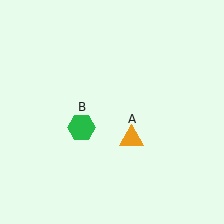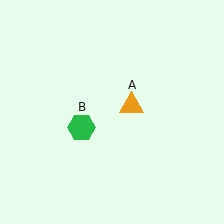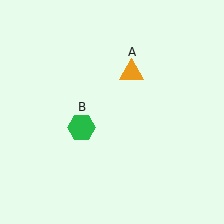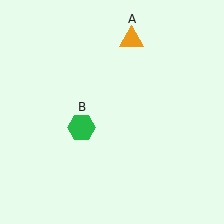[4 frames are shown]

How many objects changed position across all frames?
1 object changed position: orange triangle (object A).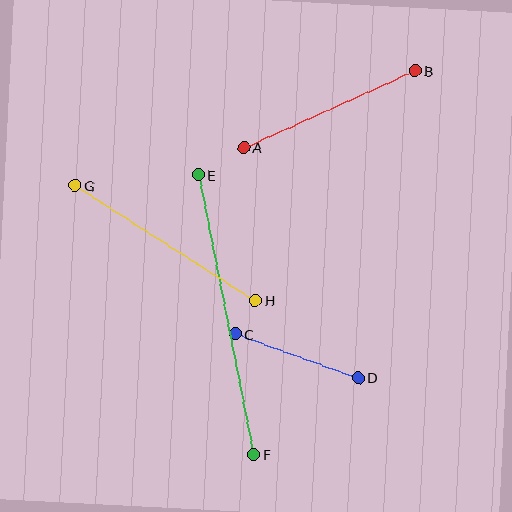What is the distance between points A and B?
The distance is approximately 188 pixels.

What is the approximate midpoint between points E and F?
The midpoint is at approximately (226, 315) pixels.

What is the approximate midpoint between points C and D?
The midpoint is at approximately (297, 356) pixels.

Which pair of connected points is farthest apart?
Points E and F are farthest apart.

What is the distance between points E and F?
The distance is approximately 285 pixels.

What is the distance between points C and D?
The distance is approximately 130 pixels.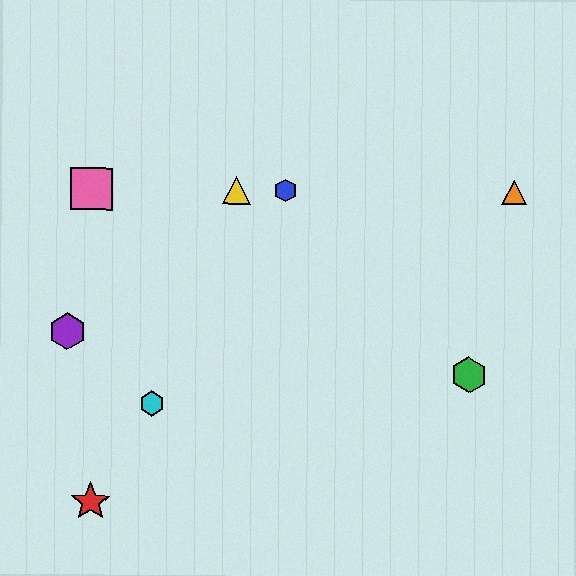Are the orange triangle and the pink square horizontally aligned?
Yes, both are at y≈193.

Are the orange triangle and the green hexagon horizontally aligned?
No, the orange triangle is at y≈193 and the green hexagon is at y≈375.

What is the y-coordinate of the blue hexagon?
The blue hexagon is at y≈191.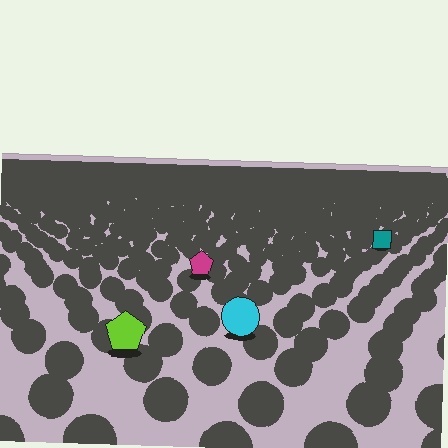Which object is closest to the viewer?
The lime pentagon is closest. The texture marks near it are larger and more spread out.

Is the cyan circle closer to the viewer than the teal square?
Yes. The cyan circle is closer — you can tell from the texture gradient: the ground texture is coarser near it.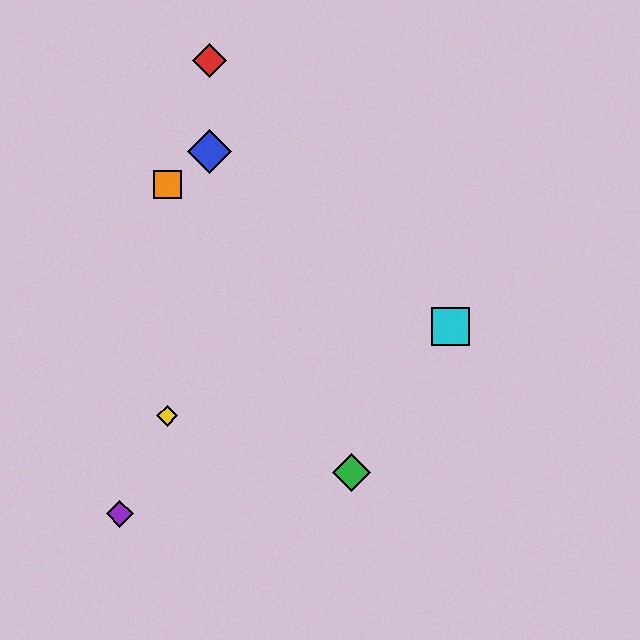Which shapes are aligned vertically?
The red diamond, the blue diamond are aligned vertically.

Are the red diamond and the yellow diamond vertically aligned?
No, the red diamond is at x≈210 and the yellow diamond is at x≈167.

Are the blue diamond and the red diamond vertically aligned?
Yes, both are at x≈210.